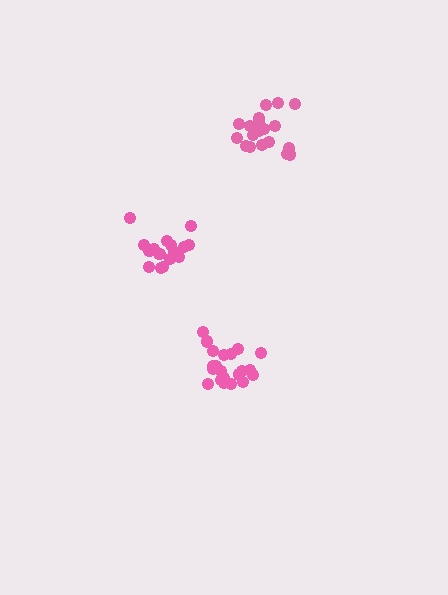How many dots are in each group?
Group 1: 21 dots, Group 2: 20 dots, Group 3: 17 dots (58 total).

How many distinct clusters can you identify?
There are 3 distinct clusters.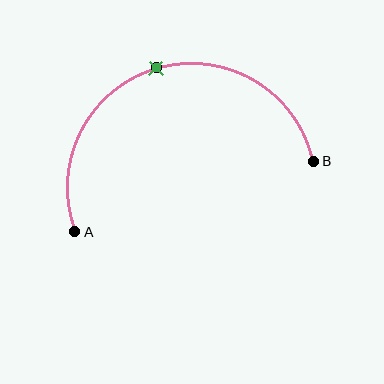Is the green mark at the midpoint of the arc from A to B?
Yes. The green mark lies on the arc at equal arc-length from both A and B — it is the arc midpoint.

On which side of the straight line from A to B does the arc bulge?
The arc bulges above the straight line connecting A and B.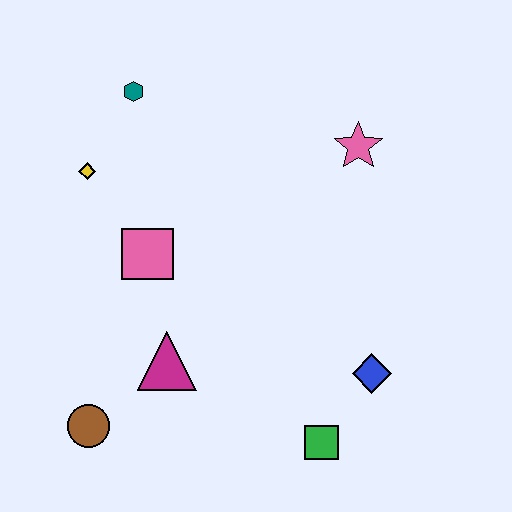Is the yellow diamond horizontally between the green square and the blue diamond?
No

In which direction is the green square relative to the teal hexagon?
The green square is below the teal hexagon.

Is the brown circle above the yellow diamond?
No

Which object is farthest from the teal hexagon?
The green square is farthest from the teal hexagon.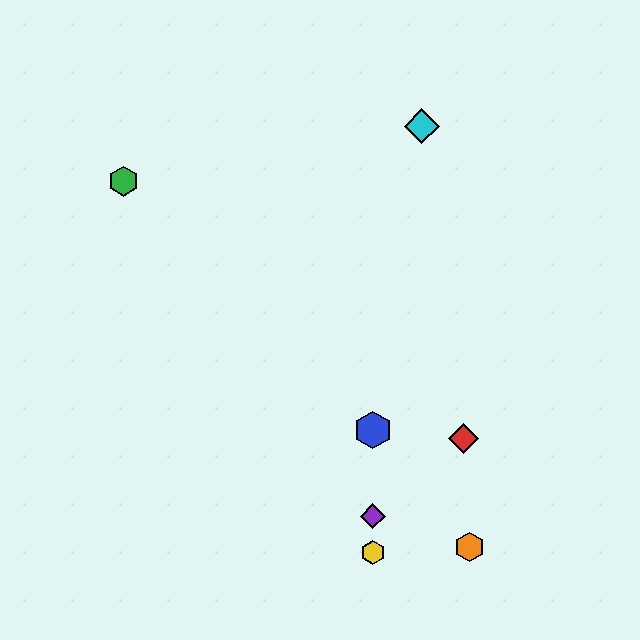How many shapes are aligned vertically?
3 shapes (the blue hexagon, the yellow hexagon, the purple diamond) are aligned vertically.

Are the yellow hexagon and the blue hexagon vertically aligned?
Yes, both are at x≈373.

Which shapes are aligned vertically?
The blue hexagon, the yellow hexagon, the purple diamond are aligned vertically.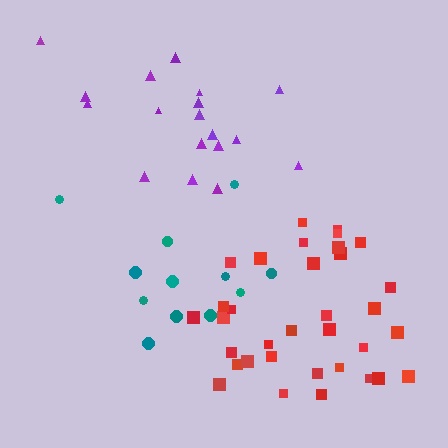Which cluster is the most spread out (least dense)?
Teal.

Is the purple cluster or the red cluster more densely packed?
Red.